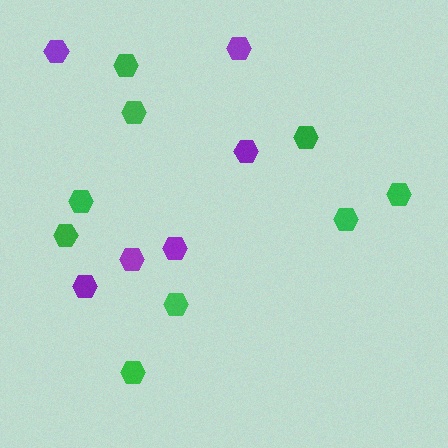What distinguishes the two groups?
There are 2 groups: one group of purple hexagons (6) and one group of green hexagons (9).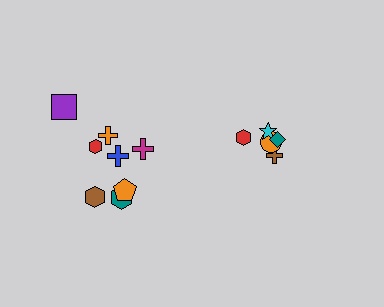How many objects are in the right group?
There are 5 objects.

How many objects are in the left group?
There are 8 objects.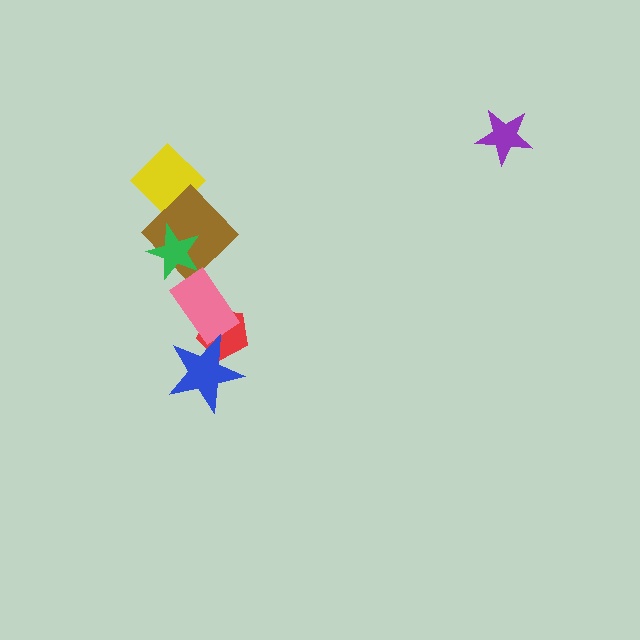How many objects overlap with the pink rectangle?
2 objects overlap with the pink rectangle.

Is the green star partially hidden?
No, no other shape covers it.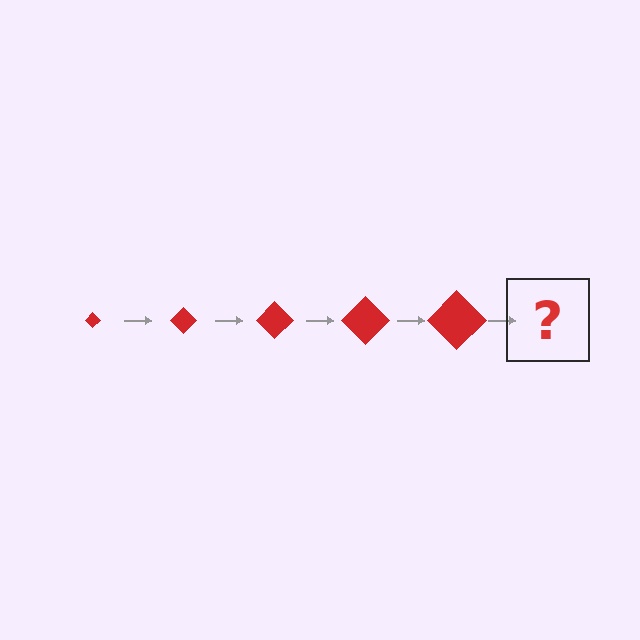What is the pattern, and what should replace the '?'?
The pattern is that the diamond gets progressively larger each step. The '?' should be a red diamond, larger than the previous one.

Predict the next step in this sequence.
The next step is a red diamond, larger than the previous one.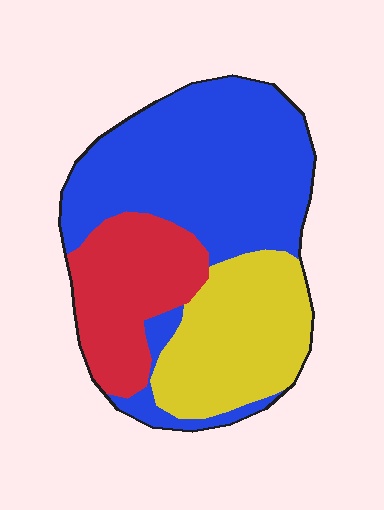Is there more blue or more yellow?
Blue.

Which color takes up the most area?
Blue, at roughly 50%.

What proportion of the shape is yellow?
Yellow covers around 25% of the shape.